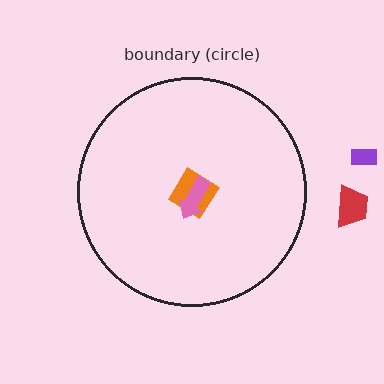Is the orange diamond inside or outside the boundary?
Inside.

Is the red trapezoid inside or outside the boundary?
Outside.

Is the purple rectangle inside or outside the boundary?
Outside.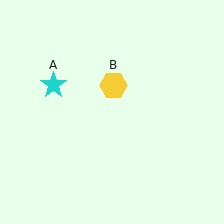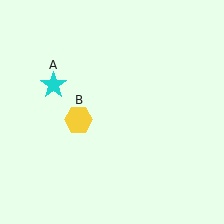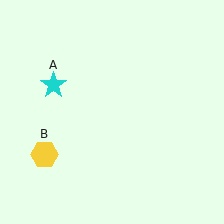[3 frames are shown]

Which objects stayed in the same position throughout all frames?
Cyan star (object A) remained stationary.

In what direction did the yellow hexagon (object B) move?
The yellow hexagon (object B) moved down and to the left.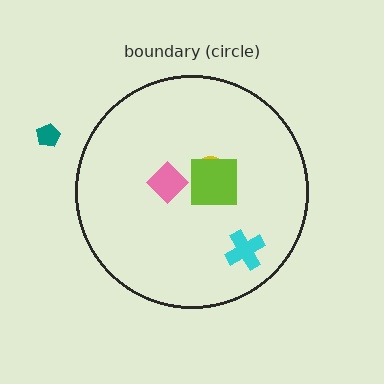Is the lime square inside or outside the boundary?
Inside.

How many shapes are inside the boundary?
5 inside, 1 outside.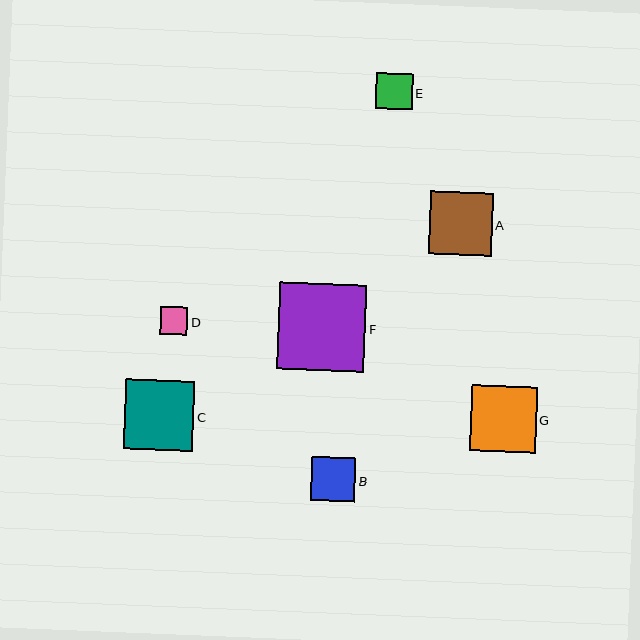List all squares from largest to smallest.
From largest to smallest: F, C, G, A, B, E, D.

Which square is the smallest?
Square D is the smallest with a size of approximately 28 pixels.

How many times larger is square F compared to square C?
Square F is approximately 1.3 times the size of square C.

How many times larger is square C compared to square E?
Square C is approximately 1.9 times the size of square E.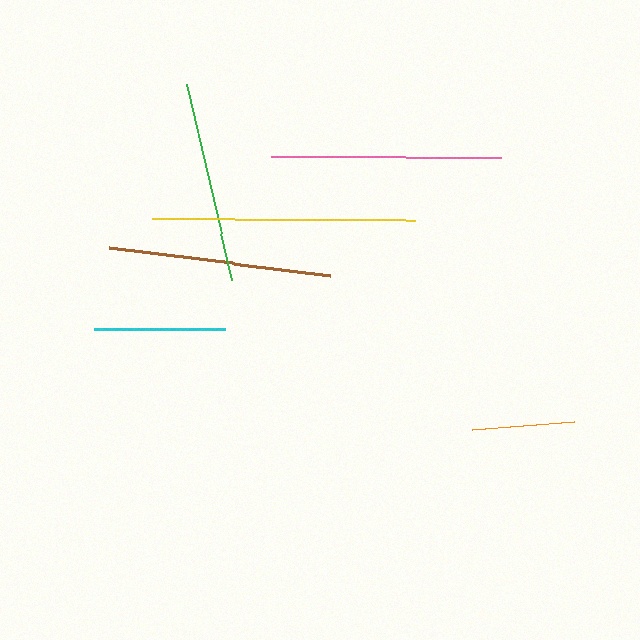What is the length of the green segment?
The green segment is approximately 202 pixels long.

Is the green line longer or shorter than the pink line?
The pink line is longer than the green line.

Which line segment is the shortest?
The orange line is the shortest at approximately 102 pixels.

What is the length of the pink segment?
The pink segment is approximately 230 pixels long.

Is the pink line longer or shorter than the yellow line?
The yellow line is longer than the pink line.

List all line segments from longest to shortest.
From longest to shortest: yellow, pink, brown, green, cyan, orange.